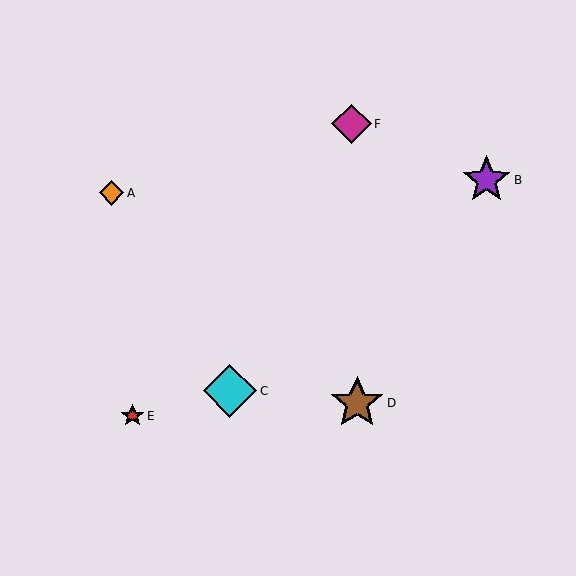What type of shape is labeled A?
Shape A is an orange diamond.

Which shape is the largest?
The cyan diamond (labeled C) is the largest.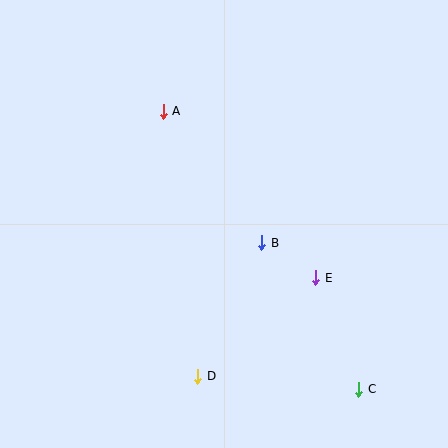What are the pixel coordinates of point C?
Point C is at (359, 389).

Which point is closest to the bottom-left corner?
Point D is closest to the bottom-left corner.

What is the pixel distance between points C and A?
The distance between C and A is 340 pixels.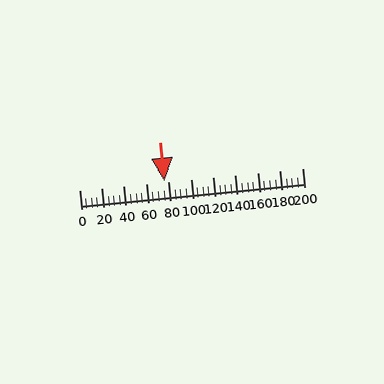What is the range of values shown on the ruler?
The ruler shows values from 0 to 200.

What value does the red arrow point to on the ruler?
The red arrow points to approximately 76.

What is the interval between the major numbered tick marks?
The major tick marks are spaced 20 units apart.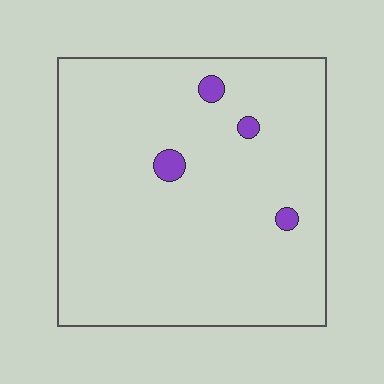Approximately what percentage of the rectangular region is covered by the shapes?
Approximately 5%.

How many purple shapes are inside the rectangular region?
4.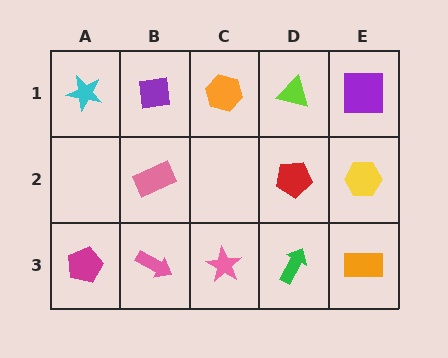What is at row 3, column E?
An orange rectangle.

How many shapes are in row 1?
5 shapes.